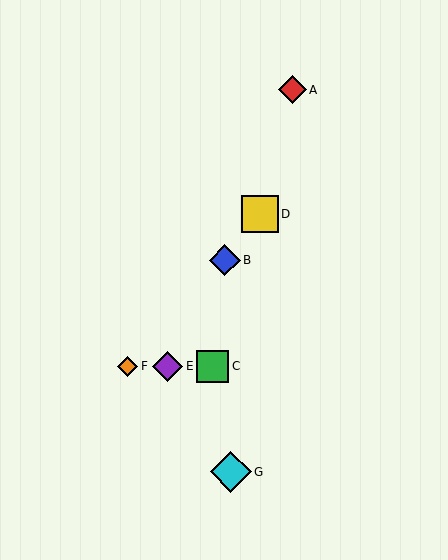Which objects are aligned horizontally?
Objects C, E, F are aligned horizontally.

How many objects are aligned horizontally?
3 objects (C, E, F) are aligned horizontally.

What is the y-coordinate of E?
Object E is at y≈366.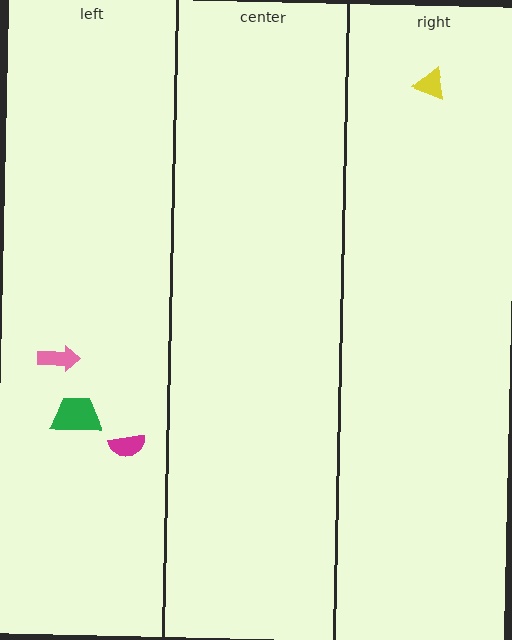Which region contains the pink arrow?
The left region.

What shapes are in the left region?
The magenta semicircle, the pink arrow, the green trapezoid.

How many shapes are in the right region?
1.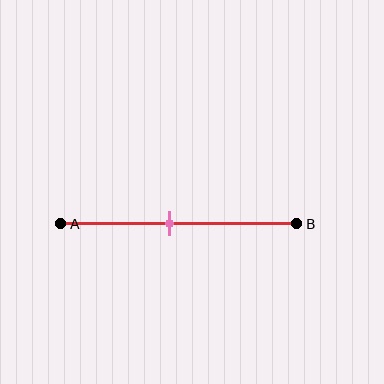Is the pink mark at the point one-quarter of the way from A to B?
No, the mark is at about 45% from A, not at the 25% one-quarter point.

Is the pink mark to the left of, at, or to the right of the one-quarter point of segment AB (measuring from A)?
The pink mark is to the right of the one-quarter point of segment AB.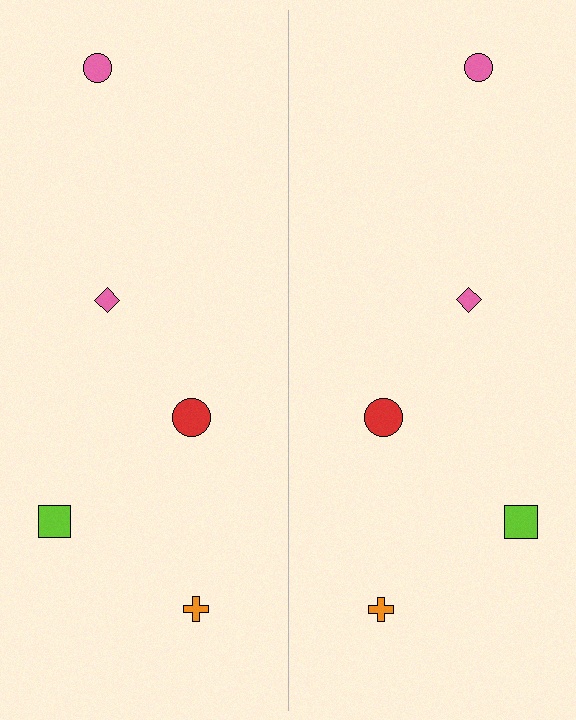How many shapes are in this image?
There are 10 shapes in this image.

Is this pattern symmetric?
Yes, this pattern has bilateral (reflection) symmetry.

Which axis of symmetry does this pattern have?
The pattern has a vertical axis of symmetry running through the center of the image.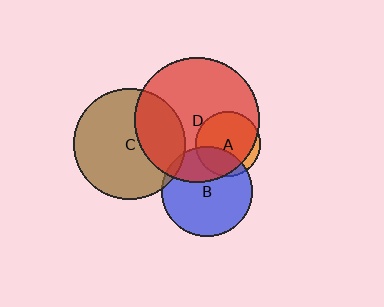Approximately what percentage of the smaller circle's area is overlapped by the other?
Approximately 30%.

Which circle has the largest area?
Circle D (red).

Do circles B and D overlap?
Yes.